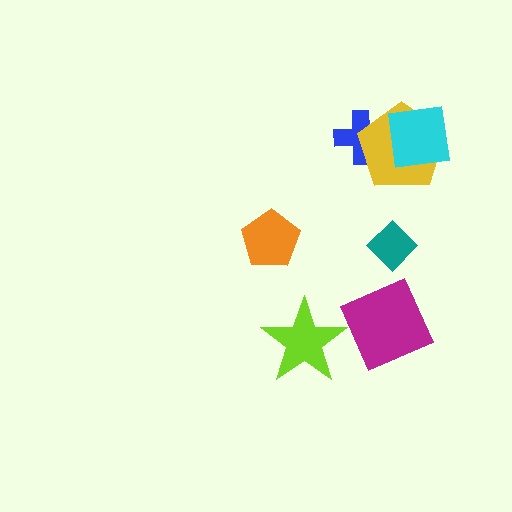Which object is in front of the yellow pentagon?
The cyan square is in front of the yellow pentagon.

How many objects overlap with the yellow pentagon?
2 objects overlap with the yellow pentagon.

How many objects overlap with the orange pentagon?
0 objects overlap with the orange pentagon.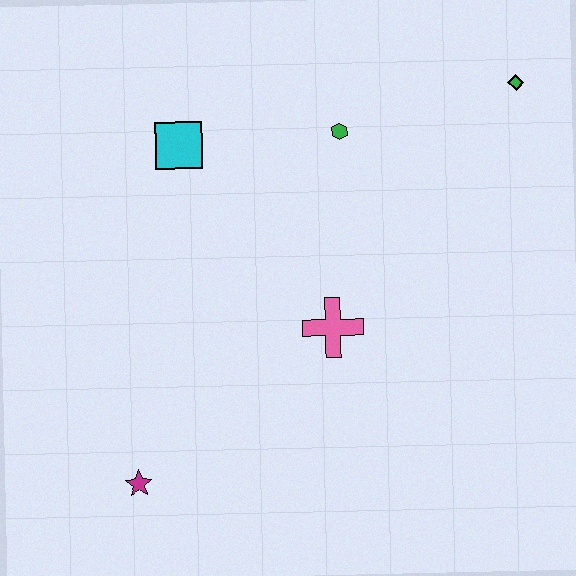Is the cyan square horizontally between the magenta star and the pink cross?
Yes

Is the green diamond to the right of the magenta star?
Yes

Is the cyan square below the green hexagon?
Yes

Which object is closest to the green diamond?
The green hexagon is closest to the green diamond.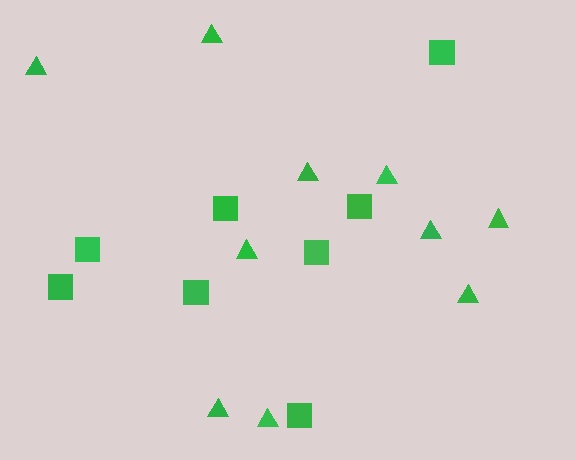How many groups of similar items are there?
There are 2 groups: one group of squares (8) and one group of triangles (10).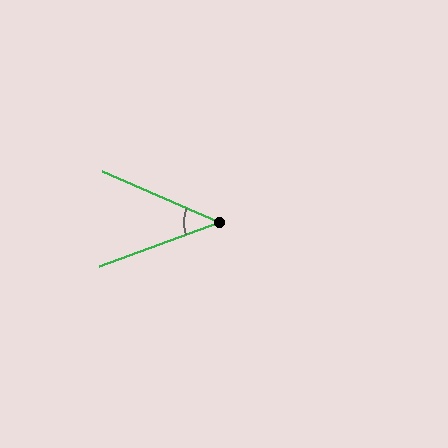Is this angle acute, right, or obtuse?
It is acute.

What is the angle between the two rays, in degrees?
Approximately 44 degrees.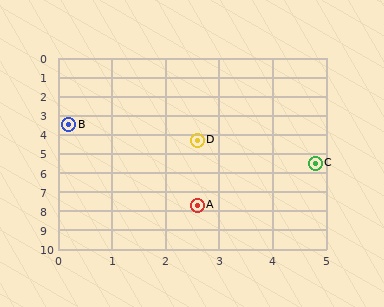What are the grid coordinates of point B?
Point B is at approximately (0.2, 3.5).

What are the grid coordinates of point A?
Point A is at approximately (2.6, 7.7).